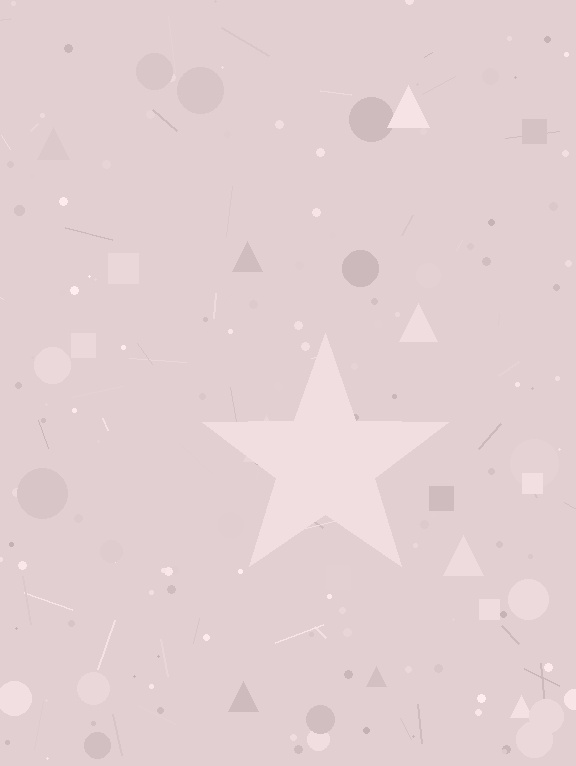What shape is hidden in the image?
A star is hidden in the image.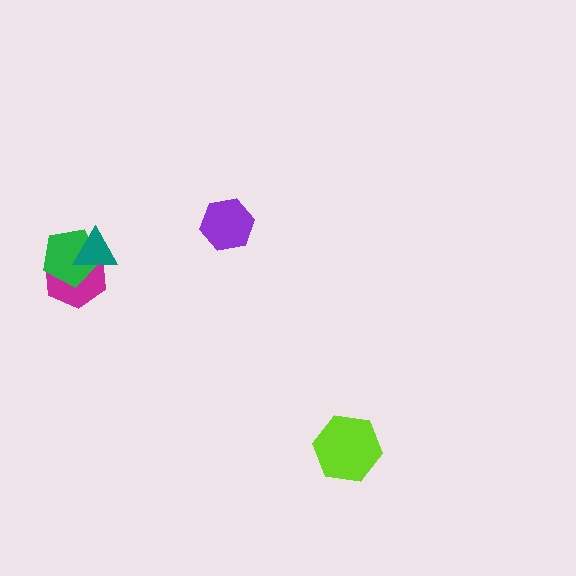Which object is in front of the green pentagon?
The teal triangle is in front of the green pentagon.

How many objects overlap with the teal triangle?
2 objects overlap with the teal triangle.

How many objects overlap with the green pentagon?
2 objects overlap with the green pentagon.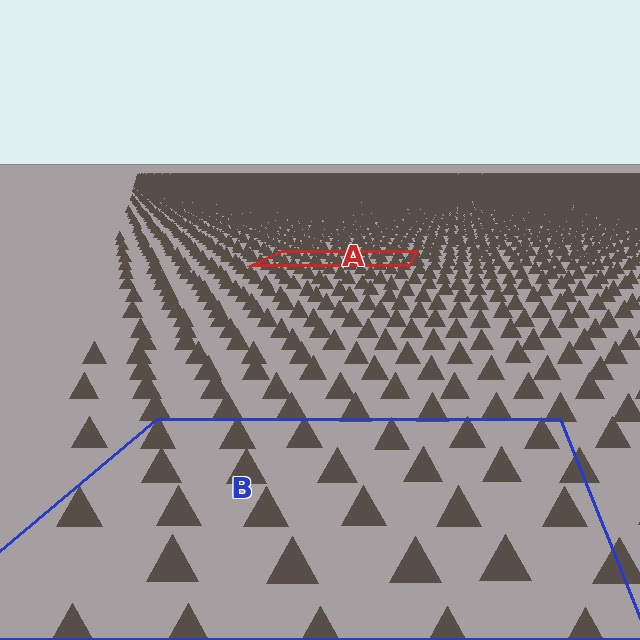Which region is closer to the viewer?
Region B is closer. The texture elements there are larger and more spread out.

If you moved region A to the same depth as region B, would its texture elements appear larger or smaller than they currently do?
They would appear larger. At a closer depth, the same texture elements are projected at a bigger on-screen size.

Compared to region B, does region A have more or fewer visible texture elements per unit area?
Region A has more texture elements per unit area — they are packed more densely because it is farther away.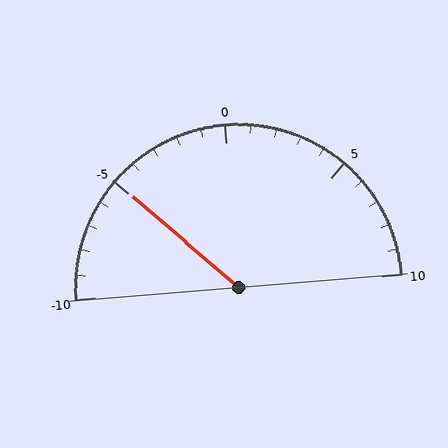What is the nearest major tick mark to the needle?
The nearest major tick mark is -5.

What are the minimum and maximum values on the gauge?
The gauge ranges from -10 to 10.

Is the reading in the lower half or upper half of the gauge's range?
The reading is in the lower half of the range (-10 to 10).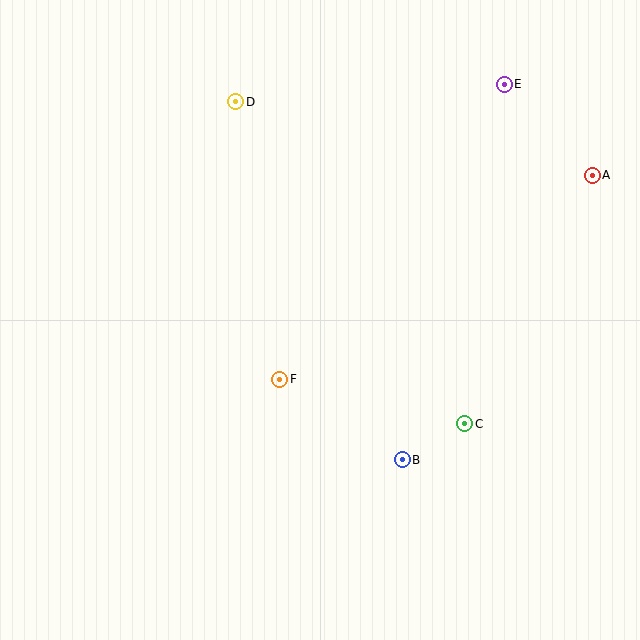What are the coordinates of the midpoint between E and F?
The midpoint between E and F is at (392, 232).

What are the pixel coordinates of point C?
Point C is at (465, 424).